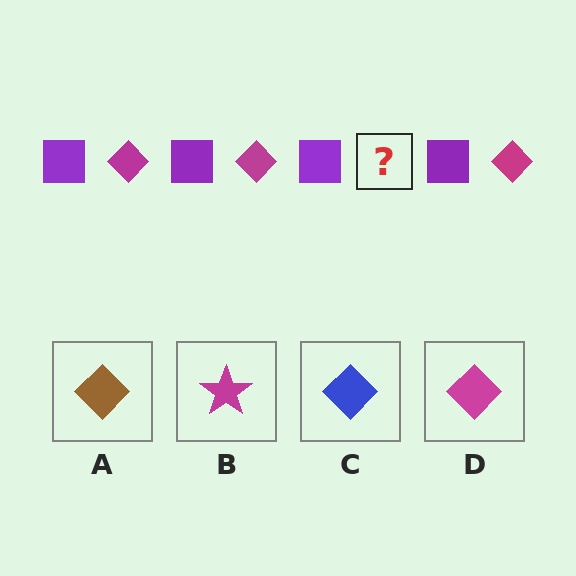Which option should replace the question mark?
Option D.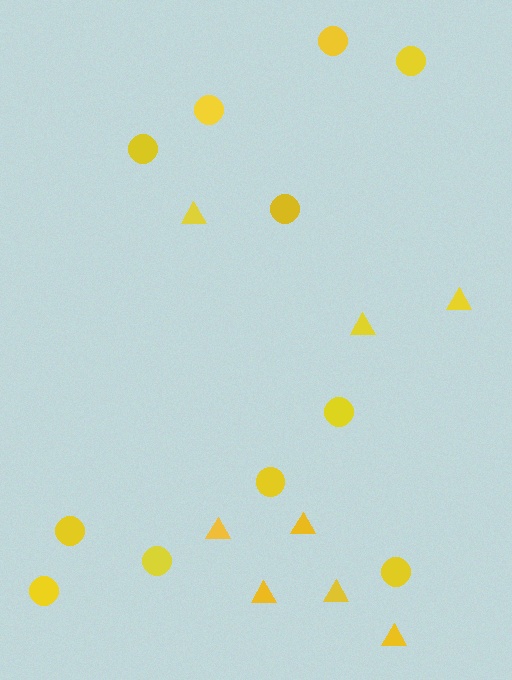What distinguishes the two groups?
There are 2 groups: one group of circles (11) and one group of triangles (8).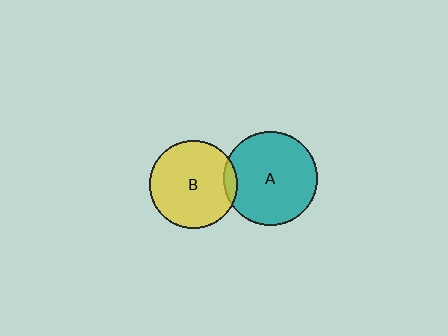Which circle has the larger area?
Circle A (teal).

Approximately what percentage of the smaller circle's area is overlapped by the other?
Approximately 5%.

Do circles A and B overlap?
Yes.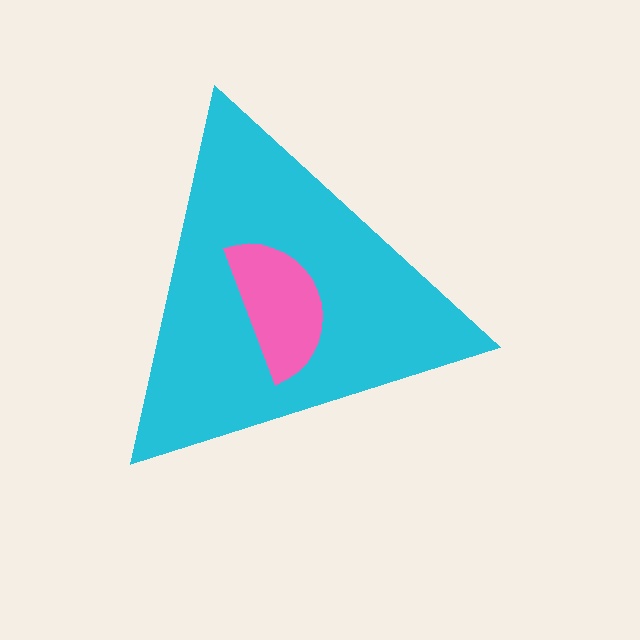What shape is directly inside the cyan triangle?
The pink semicircle.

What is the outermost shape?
The cyan triangle.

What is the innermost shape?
The pink semicircle.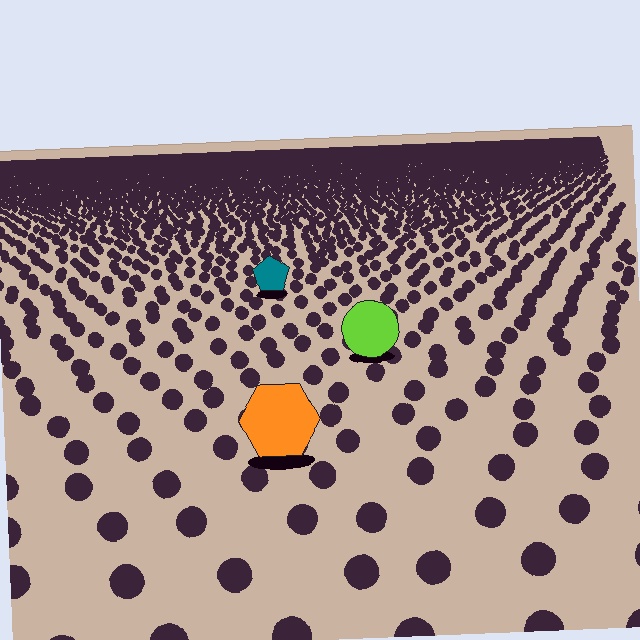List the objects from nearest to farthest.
From nearest to farthest: the orange hexagon, the lime circle, the teal pentagon.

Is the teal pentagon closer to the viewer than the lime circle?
No. The lime circle is closer — you can tell from the texture gradient: the ground texture is coarser near it.